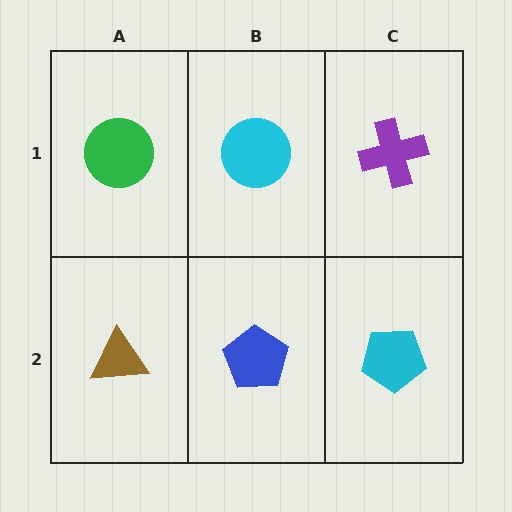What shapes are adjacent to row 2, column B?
A cyan circle (row 1, column B), a brown triangle (row 2, column A), a cyan pentagon (row 2, column C).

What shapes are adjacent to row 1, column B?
A blue pentagon (row 2, column B), a green circle (row 1, column A), a purple cross (row 1, column C).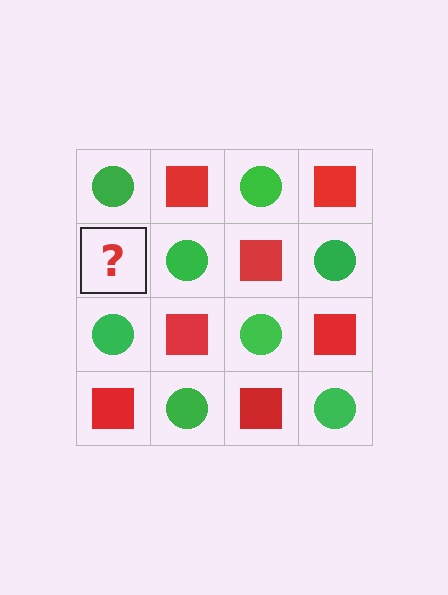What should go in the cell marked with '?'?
The missing cell should contain a red square.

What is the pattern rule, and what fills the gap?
The rule is that it alternates green circle and red square in a checkerboard pattern. The gap should be filled with a red square.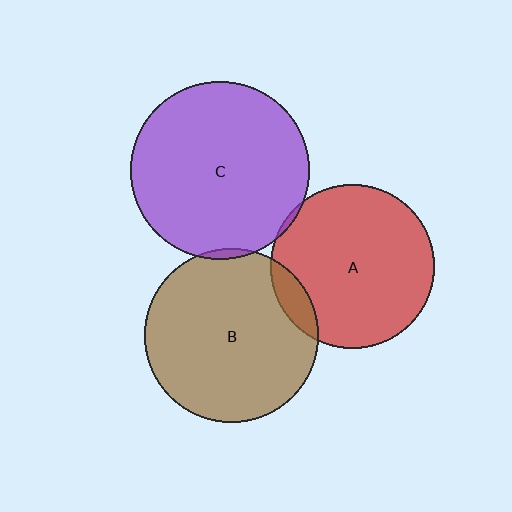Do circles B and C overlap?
Yes.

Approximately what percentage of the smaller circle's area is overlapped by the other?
Approximately 5%.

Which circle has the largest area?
Circle C (purple).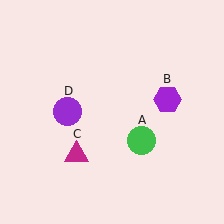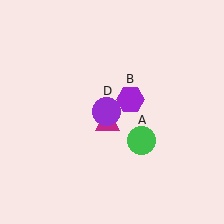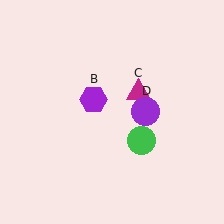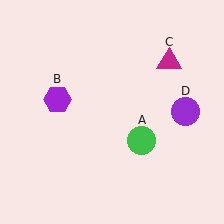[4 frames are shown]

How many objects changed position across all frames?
3 objects changed position: purple hexagon (object B), magenta triangle (object C), purple circle (object D).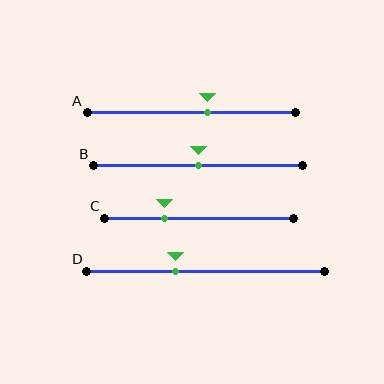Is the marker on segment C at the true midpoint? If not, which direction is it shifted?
No, the marker on segment C is shifted to the left by about 18% of the segment length.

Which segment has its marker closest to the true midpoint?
Segment B has its marker closest to the true midpoint.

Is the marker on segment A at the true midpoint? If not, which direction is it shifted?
No, the marker on segment A is shifted to the right by about 8% of the segment length.